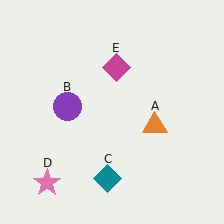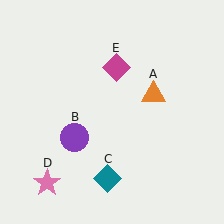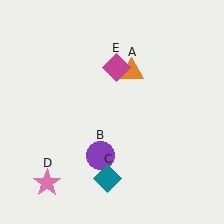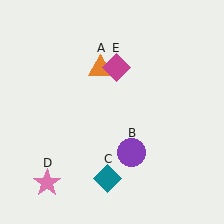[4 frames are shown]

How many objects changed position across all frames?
2 objects changed position: orange triangle (object A), purple circle (object B).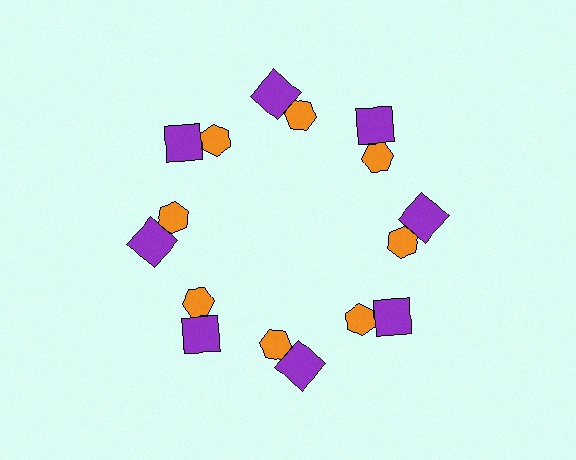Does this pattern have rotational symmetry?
Yes, this pattern has 8-fold rotational symmetry. It looks the same after rotating 45 degrees around the center.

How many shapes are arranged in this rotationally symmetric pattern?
There are 16 shapes, arranged in 8 groups of 2.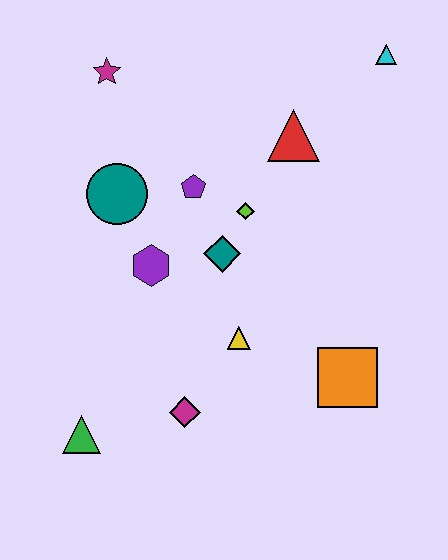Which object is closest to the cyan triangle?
The red triangle is closest to the cyan triangle.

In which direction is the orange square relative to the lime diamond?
The orange square is below the lime diamond.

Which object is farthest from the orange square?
The magenta star is farthest from the orange square.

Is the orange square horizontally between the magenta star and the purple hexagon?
No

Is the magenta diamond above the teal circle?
No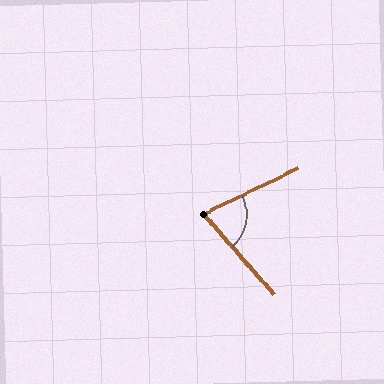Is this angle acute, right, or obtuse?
It is acute.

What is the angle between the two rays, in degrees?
Approximately 75 degrees.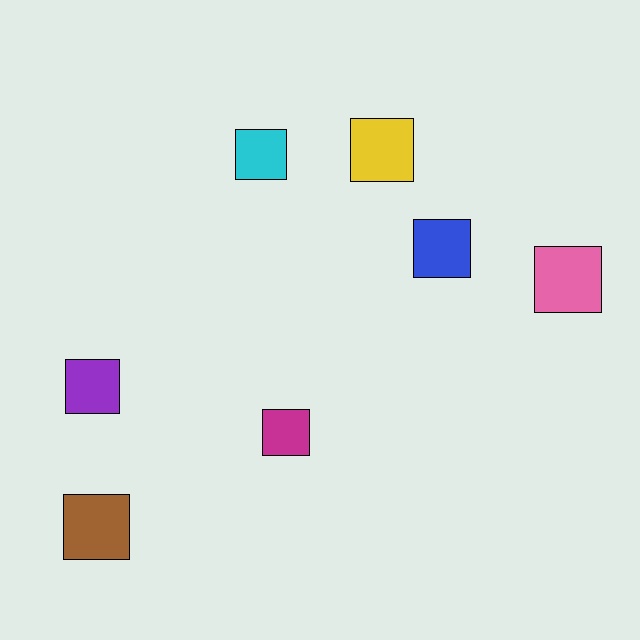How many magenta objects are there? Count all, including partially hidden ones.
There is 1 magenta object.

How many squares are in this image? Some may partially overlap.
There are 7 squares.